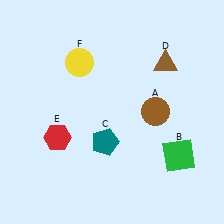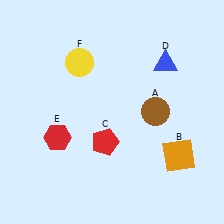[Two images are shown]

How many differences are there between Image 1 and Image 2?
There are 3 differences between the two images.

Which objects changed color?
B changed from green to orange. C changed from teal to red. D changed from brown to blue.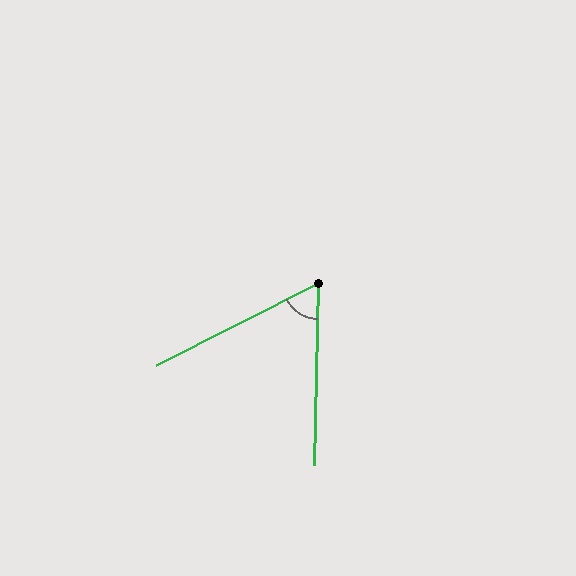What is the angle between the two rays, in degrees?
Approximately 62 degrees.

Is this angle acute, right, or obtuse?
It is acute.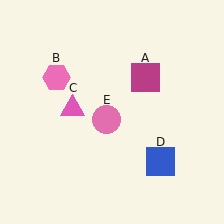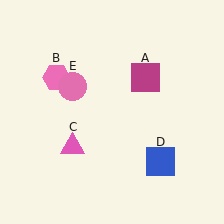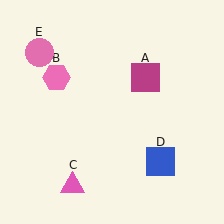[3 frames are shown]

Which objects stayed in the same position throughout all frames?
Magenta square (object A) and pink hexagon (object B) and blue square (object D) remained stationary.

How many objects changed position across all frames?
2 objects changed position: pink triangle (object C), pink circle (object E).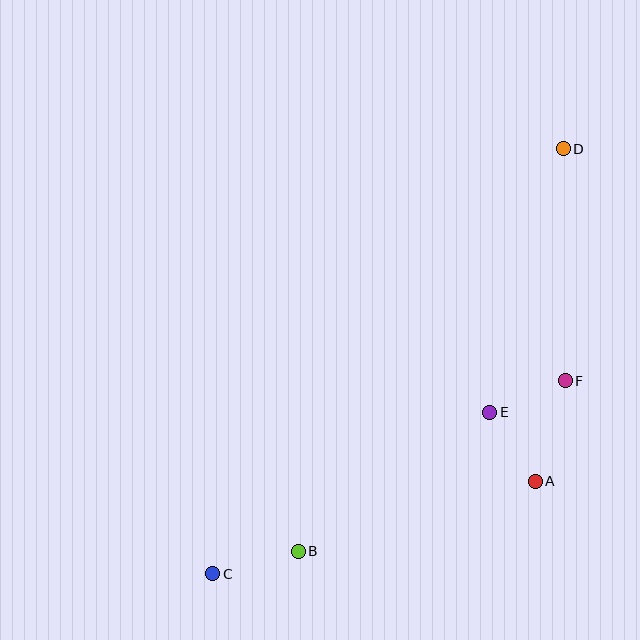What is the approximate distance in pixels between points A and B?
The distance between A and B is approximately 247 pixels.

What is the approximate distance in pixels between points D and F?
The distance between D and F is approximately 232 pixels.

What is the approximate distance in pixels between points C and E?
The distance between C and E is approximately 321 pixels.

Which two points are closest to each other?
Points E and F are closest to each other.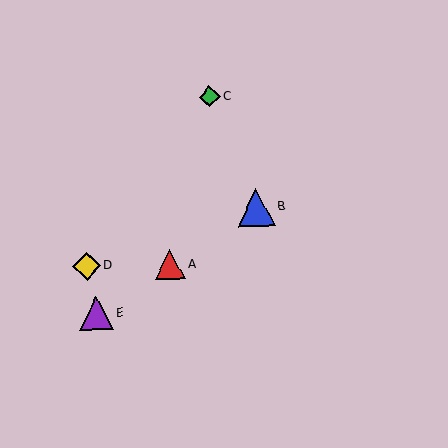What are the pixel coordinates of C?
Object C is at (210, 97).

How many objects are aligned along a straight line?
3 objects (A, B, E) are aligned along a straight line.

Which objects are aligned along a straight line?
Objects A, B, E are aligned along a straight line.